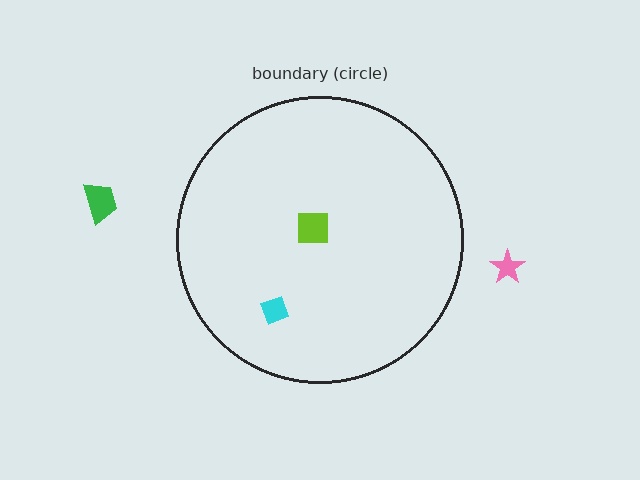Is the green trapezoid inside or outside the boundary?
Outside.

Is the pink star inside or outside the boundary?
Outside.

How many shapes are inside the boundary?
2 inside, 2 outside.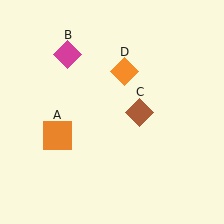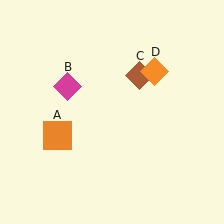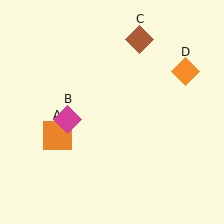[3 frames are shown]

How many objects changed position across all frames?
3 objects changed position: magenta diamond (object B), brown diamond (object C), orange diamond (object D).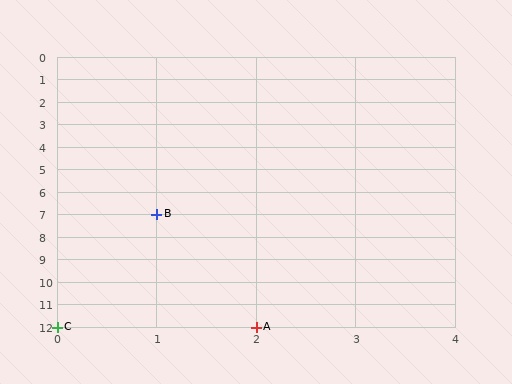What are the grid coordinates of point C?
Point C is at grid coordinates (0, 12).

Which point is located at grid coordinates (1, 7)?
Point B is at (1, 7).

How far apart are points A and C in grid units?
Points A and C are 2 columns apart.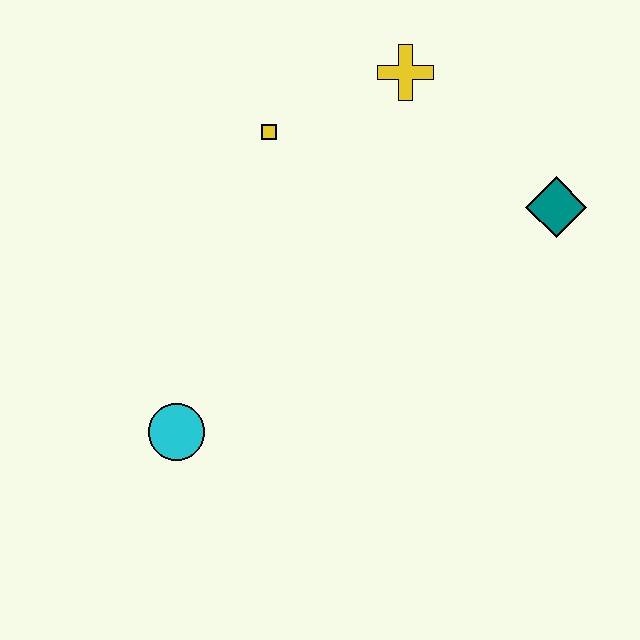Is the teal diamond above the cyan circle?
Yes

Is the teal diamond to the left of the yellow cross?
No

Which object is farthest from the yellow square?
The cyan circle is farthest from the yellow square.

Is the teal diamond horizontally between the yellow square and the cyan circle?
No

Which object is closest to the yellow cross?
The yellow square is closest to the yellow cross.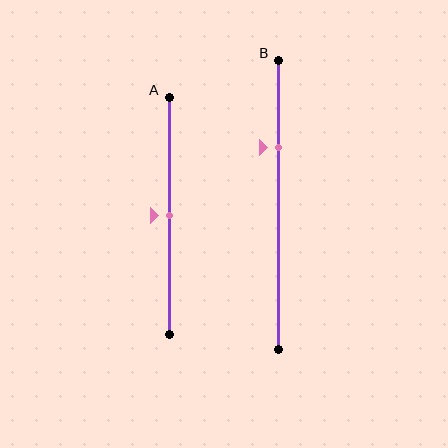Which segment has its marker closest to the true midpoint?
Segment A has its marker closest to the true midpoint.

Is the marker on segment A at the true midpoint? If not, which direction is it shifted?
Yes, the marker on segment A is at the true midpoint.